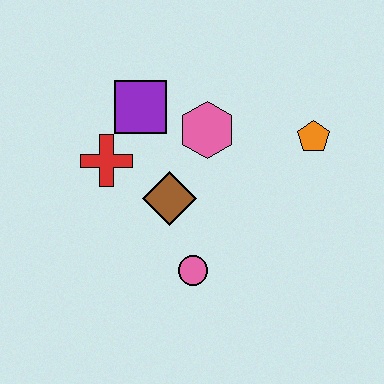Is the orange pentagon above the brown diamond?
Yes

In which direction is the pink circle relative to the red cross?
The pink circle is below the red cross.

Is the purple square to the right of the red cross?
Yes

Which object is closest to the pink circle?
The brown diamond is closest to the pink circle.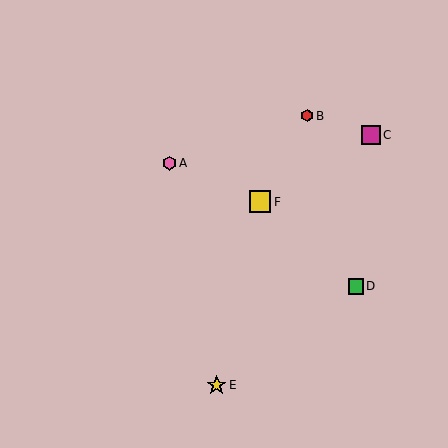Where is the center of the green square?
The center of the green square is at (356, 286).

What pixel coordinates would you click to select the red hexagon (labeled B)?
Click at (307, 116) to select the red hexagon B.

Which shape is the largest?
The yellow square (labeled F) is the largest.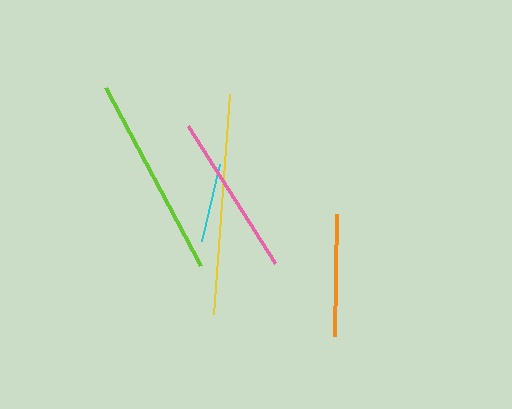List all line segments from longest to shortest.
From longest to shortest: yellow, lime, pink, orange, cyan.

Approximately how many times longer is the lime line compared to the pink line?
The lime line is approximately 1.2 times the length of the pink line.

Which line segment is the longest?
The yellow line is the longest at approximately 221 pixels.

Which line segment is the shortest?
The cyan line is the shortest at approximately 78 pixels.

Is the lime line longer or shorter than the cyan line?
The lime line is longer than the cyan line.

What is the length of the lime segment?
The lime segment is approximately 202 pixels long.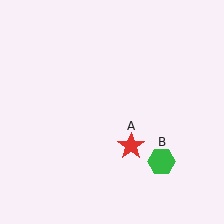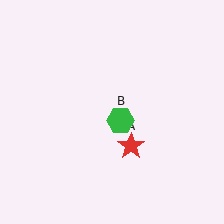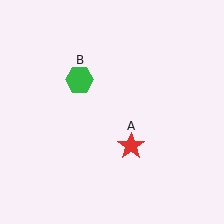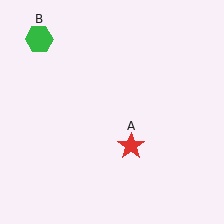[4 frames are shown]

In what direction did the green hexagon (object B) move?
The green hexagon (object B) moved up and to the left.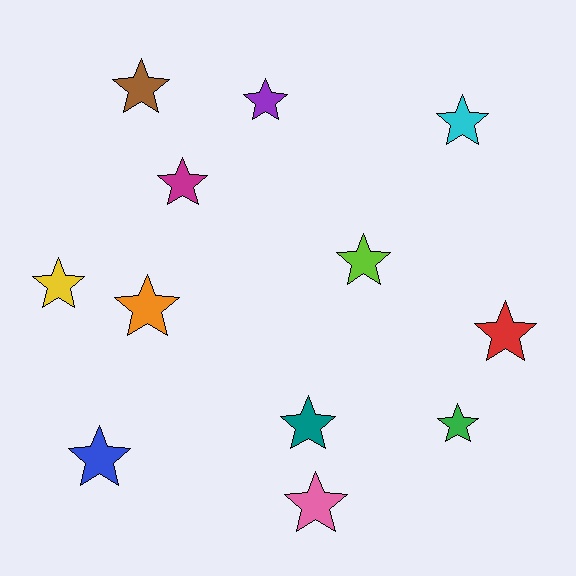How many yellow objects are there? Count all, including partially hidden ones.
There is 1 yellow object.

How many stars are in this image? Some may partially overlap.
There are 12 stars.